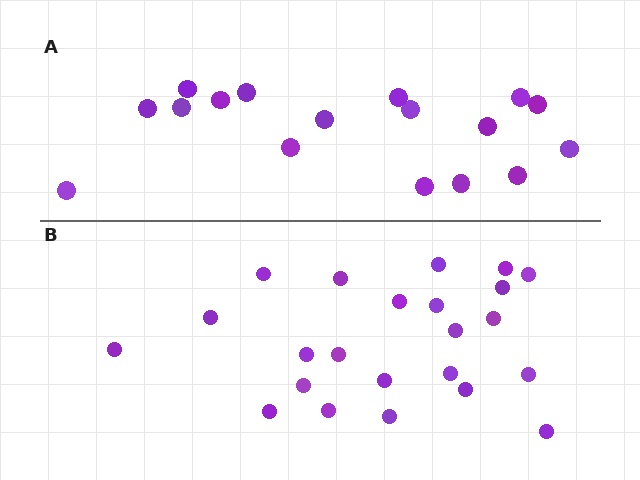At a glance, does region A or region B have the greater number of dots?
Region B (the bottom region) has more dots.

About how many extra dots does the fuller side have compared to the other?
Region B has about 6 more dots than region A.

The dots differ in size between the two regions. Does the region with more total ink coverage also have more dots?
No. Region A has more total ink coverage because its dots are larger, but region B actually contains more individual dots. Total area can be misleading — the number of items is what matters here.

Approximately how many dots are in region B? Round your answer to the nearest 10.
About 20 dots. (The exact count is 23, which rounds to 20.)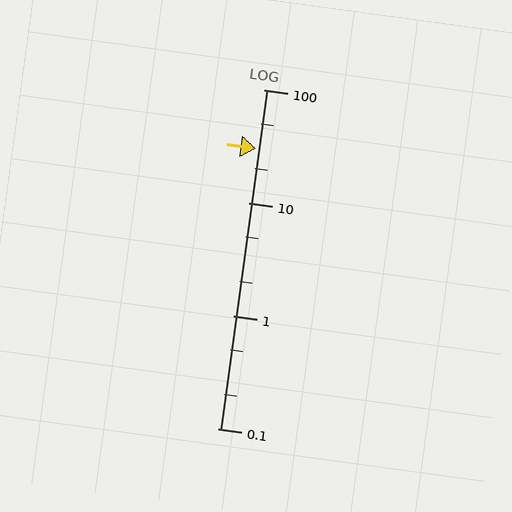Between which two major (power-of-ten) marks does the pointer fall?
The pointer is between 10 and 100.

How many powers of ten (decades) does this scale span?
The scale spans 3 decades, from 0.1 to 100.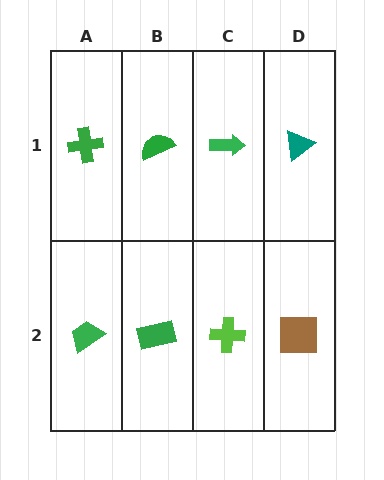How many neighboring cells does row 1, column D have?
2.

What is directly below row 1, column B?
A green rectangle.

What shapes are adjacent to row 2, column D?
A teal triangle (row 1, column D), a lime cross (row 2, column C).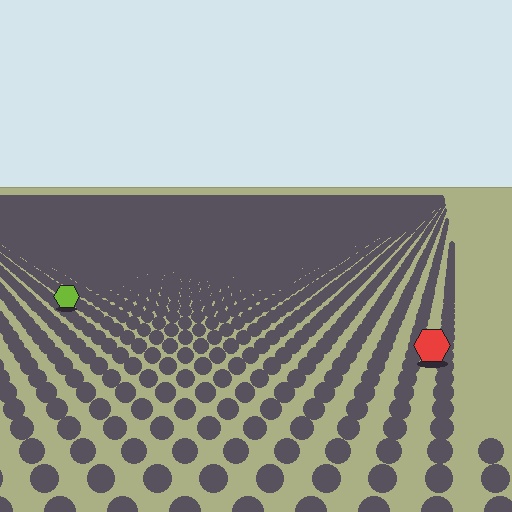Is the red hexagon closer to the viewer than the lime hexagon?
Yes. The red hexagon is closer — you can tell from the texture gradient: the ground texture is coarser near it.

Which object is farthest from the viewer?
The lime hexagon is farthest from the viewer. It appears smaller and the ground texture around it is denser.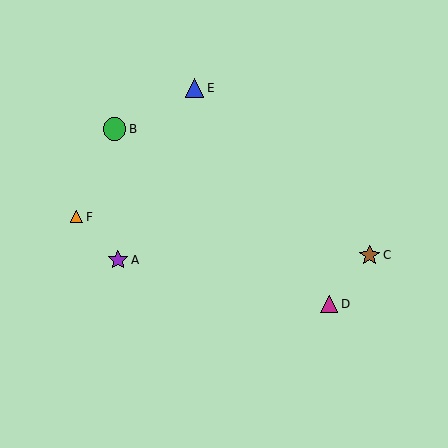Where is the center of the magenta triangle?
The center of the magenta triangle is at (329, 304).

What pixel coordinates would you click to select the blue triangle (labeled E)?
Click at (195, 88) to select the blue triangle E.